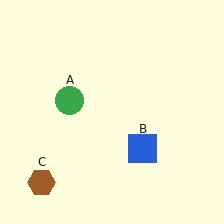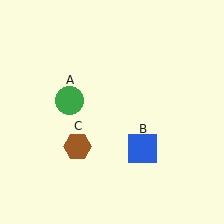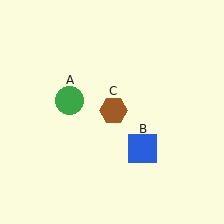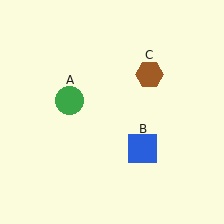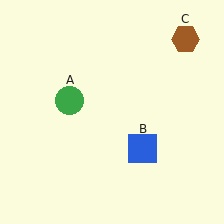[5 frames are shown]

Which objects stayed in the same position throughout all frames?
Green circle (object A) and blue square (object B) remained stationary.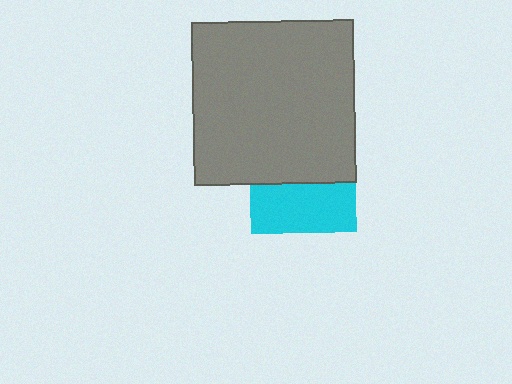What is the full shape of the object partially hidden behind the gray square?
The partially hidden object is a cyan square.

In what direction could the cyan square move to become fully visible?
The cyan square could move down. That would shift it out from behind the gray square entirely.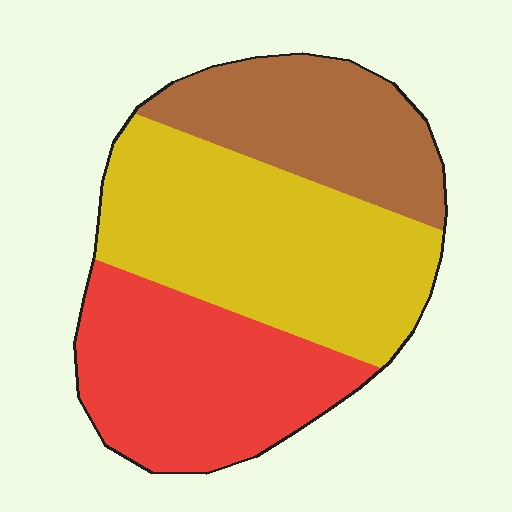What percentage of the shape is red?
Red covers 33% of the shape.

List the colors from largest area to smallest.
From largest to smallest: yellow, red, brown.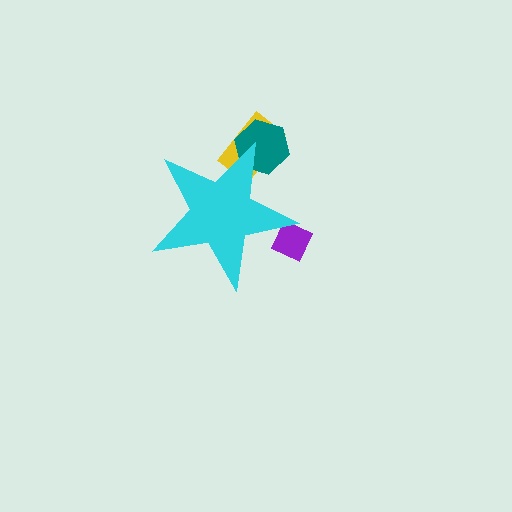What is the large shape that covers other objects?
A cyan star.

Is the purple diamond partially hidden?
Yes, the purple diamond is partially hidden behind the cyan star.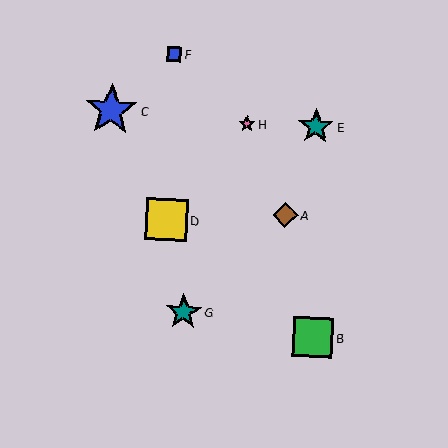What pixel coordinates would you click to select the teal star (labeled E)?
Click at (316, 126) to select the teal star E.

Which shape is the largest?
The blue star (labeled C) is the largest.